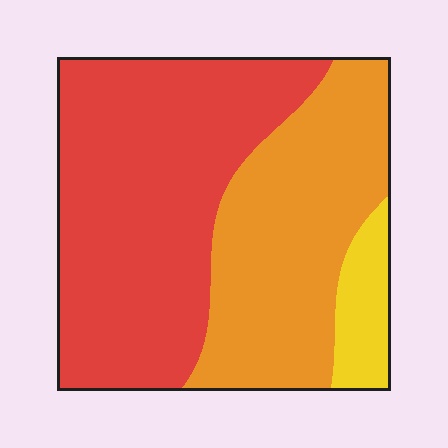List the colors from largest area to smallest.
From largest to smallest: red, orange, yellow.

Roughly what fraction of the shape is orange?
Orange covers roughly 40% of the shape.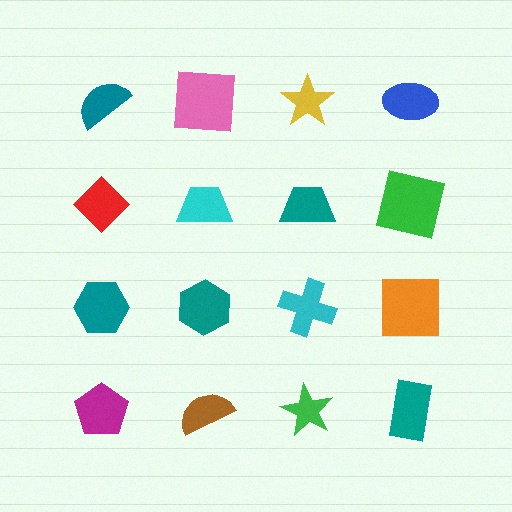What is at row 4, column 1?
A magenta pentagon.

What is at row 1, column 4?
A blue ellipse.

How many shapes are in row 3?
4 shapes.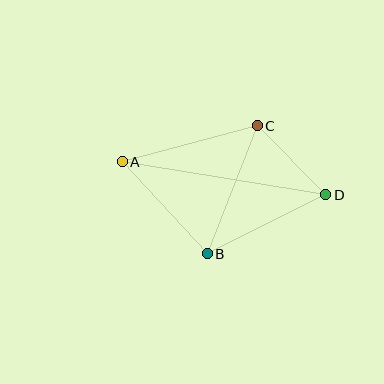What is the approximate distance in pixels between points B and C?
The distance between B and C is approximately 137 pixels.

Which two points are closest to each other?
Points C and D are closest to each other.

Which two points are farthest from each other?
Points A and D are farthest from each other.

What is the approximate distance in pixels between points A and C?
The distance between A and C is approximately 140 pixels.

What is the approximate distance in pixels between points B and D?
The distance between B and D is approximately 132 pixels.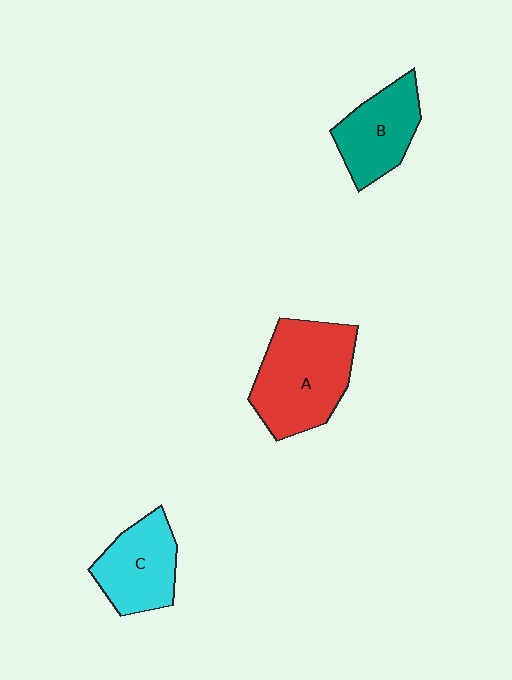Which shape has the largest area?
Shape A (red).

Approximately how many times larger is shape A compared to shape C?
Approximately 1.5 times.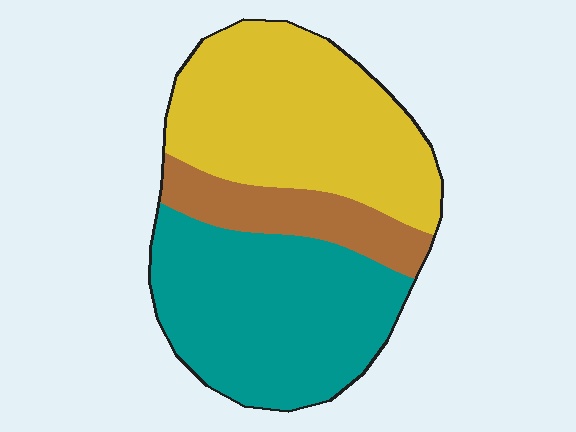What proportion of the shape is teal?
Teal covers 42% of the shape.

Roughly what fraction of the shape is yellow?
Yellow covers 43% of the shape.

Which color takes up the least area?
Brown, at roughly 15%.